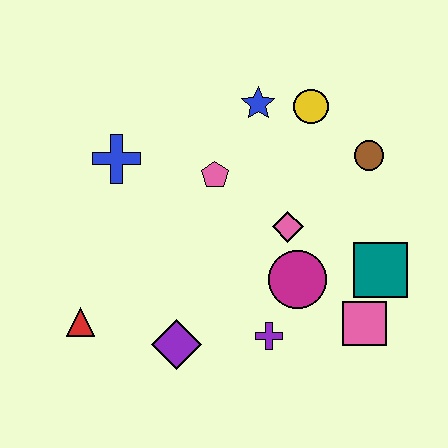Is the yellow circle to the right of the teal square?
No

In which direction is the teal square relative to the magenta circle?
The teal square is to the right of the magenta circle.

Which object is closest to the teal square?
The pink square is closest to the teal square.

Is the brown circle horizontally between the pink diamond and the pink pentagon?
No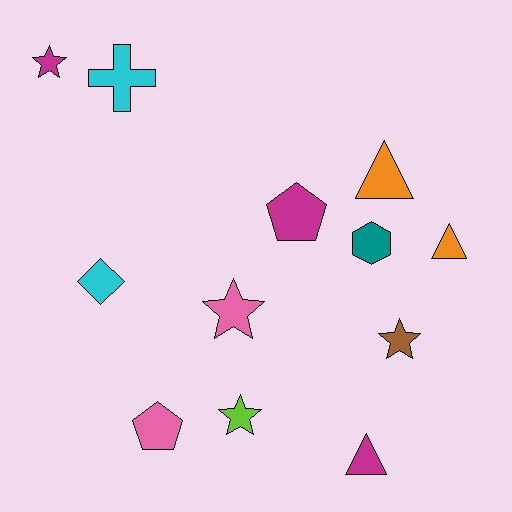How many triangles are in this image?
There are 3 triangles.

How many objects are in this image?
There are 12 objects.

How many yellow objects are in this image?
There are no yellow objects.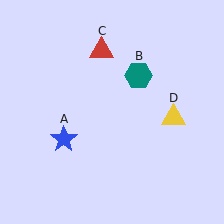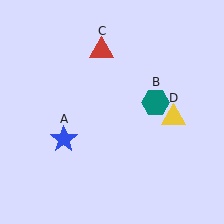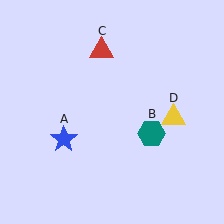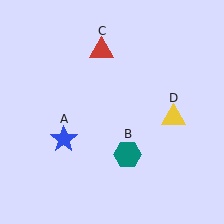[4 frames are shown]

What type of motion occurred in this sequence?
The teal hexagon (object B) rotated clockwise around the center of the scene.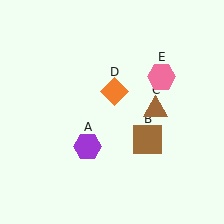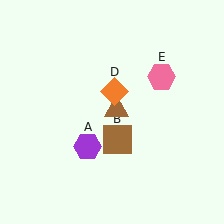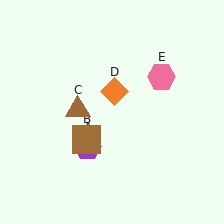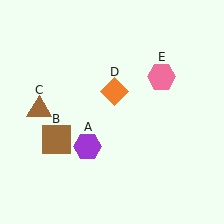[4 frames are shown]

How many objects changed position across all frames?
2 objects changed position: brown square (object B), brown triangle (object C).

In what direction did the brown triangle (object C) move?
The brown triangle (object C) moved left.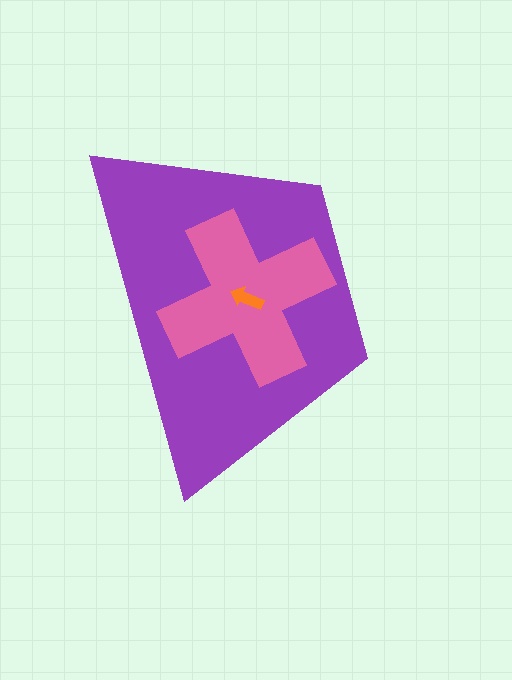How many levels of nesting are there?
3.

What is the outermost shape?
The purple trapezoid.